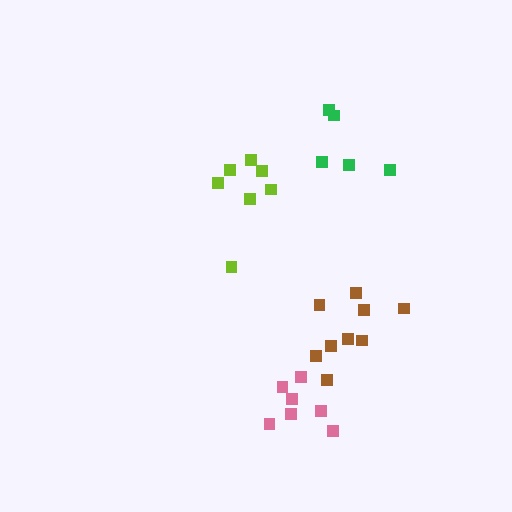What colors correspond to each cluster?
The clusters are colored: green, pink, lime, brown.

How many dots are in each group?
Group 1: 5 dots, Group 2: 7 dots, Group 3: 7 dots, Group 4: 9 dots (28 total).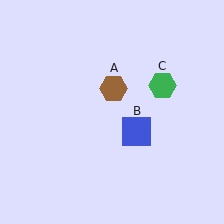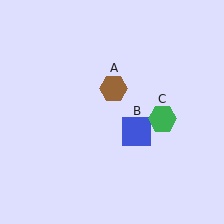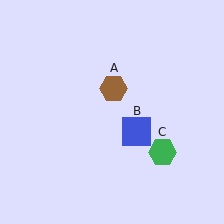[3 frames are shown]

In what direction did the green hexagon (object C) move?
The green hexagon (object C) moved down.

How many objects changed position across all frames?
1 object changed position: green hexagon (object C).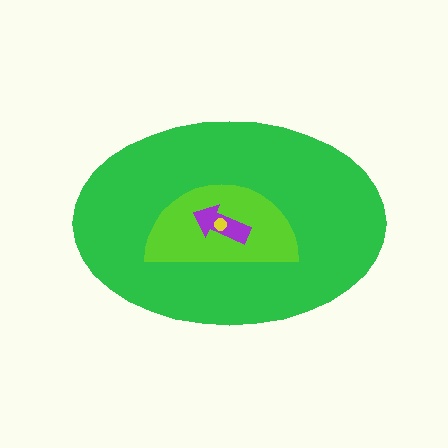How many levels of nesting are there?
4.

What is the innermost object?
The yellow circle.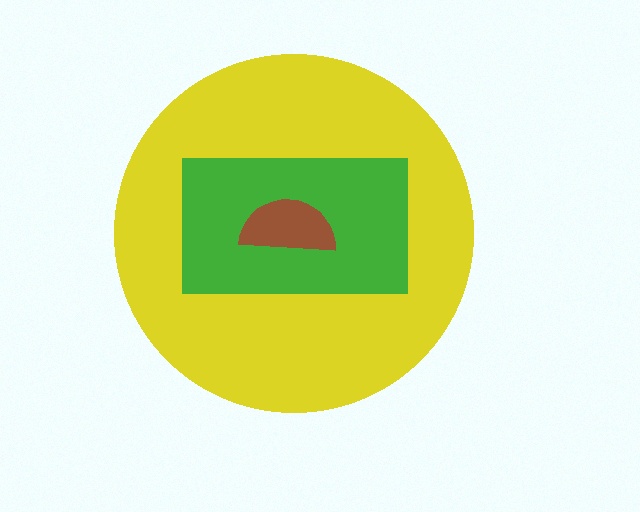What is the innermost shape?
The brown semicircle.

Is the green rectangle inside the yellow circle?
Yes.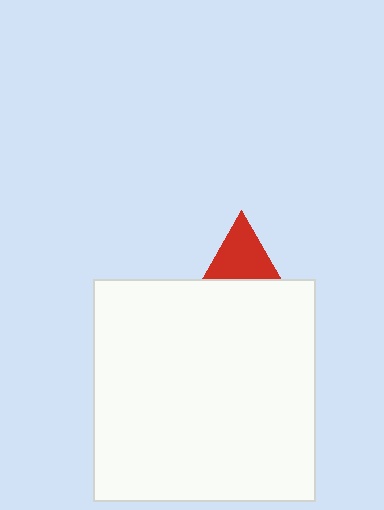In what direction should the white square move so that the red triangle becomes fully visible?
The white square should move down. That is the shortest direction to clear the overlap and leave the red triangle fully visible.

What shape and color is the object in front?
The object in front is a white square.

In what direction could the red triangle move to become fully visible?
The red triangle could move up. That would shift it out from behind the white square entirely.